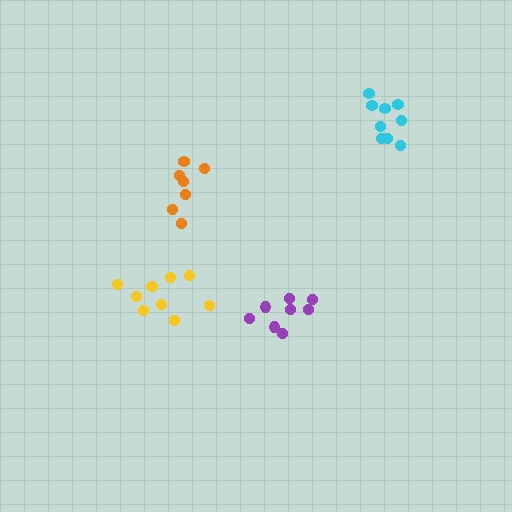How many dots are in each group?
Group 1: 9 dots, Group 2: 8 dots, Group 3: 7 dots, Group 4: 9 dots (33 total).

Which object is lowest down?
The purple cluster is bottommost.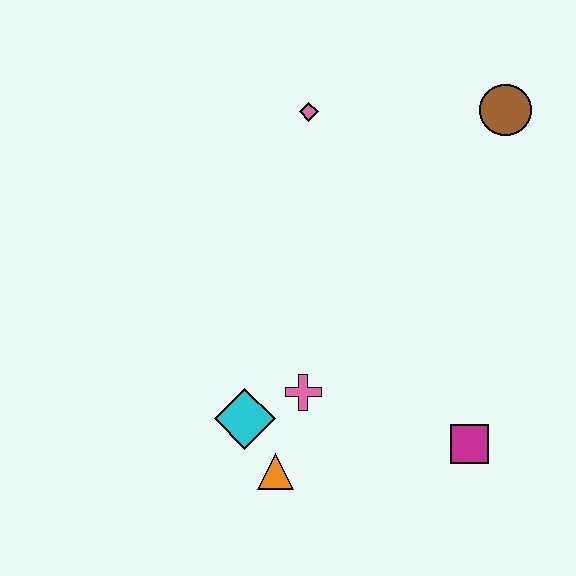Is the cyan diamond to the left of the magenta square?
Yes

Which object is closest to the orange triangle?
The cyan diamond is closest to the orange triangle.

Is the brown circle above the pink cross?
Yes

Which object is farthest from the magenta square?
The pink diamond is farthest from the magenta square.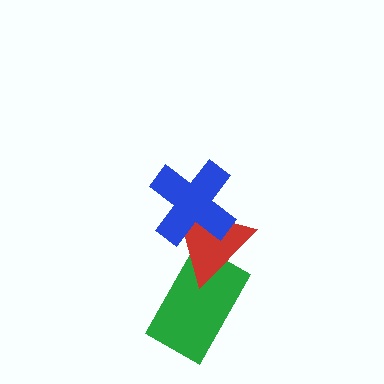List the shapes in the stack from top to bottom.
From top to bottom: the blue cross, the red triangle, the green rectangle.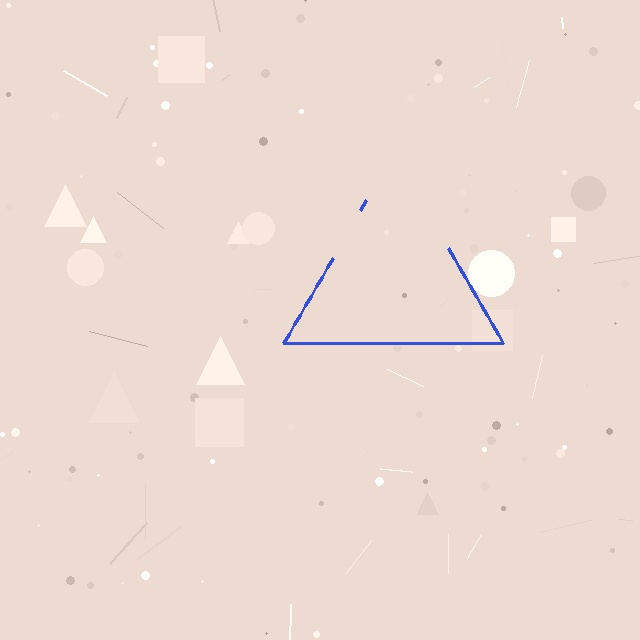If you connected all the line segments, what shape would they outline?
They would outline a triangle.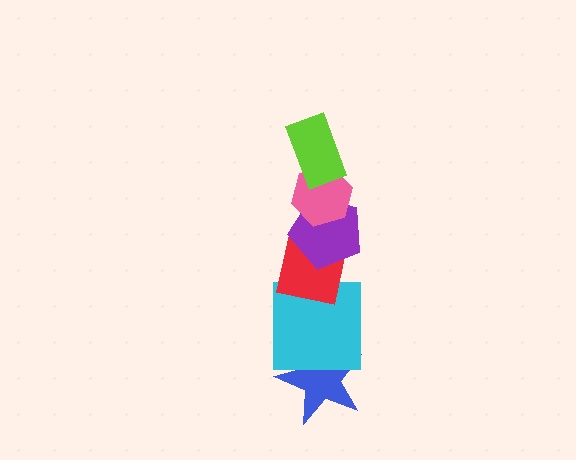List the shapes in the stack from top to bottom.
From top to bottom: the lime rectangle, the pink hexagon, the purple pentagon, the red square, the cyan square, the blue star.